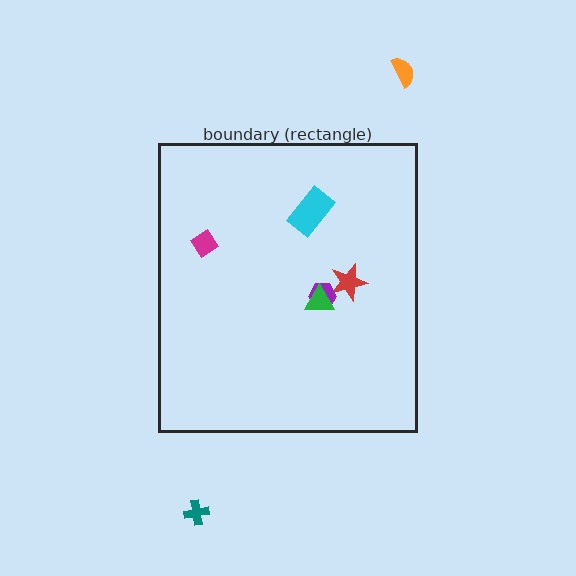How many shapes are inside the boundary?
5 inside, 2 outside.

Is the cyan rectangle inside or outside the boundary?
Inside.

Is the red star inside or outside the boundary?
Inside.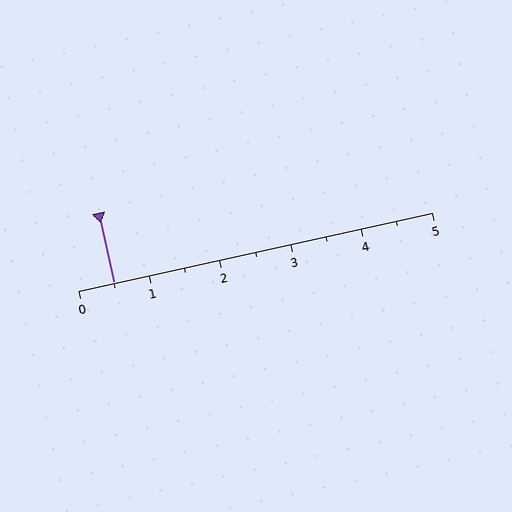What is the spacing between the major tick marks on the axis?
The major ticks are spaced 1 apart.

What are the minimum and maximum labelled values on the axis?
The axis runs from 0 to 5.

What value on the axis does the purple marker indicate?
The marker indicates approximately 0.5.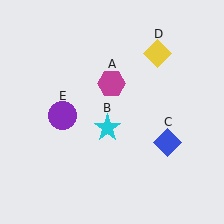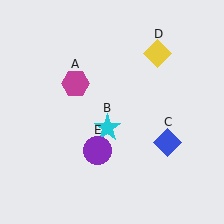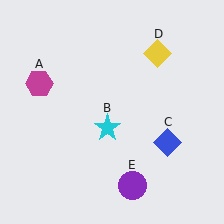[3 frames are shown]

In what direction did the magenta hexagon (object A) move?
The magenta hexagon (object A) moved left.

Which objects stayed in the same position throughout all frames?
Cyan star (object B) and blue diamond (object C) and yellow diamond (object D) remained stationary.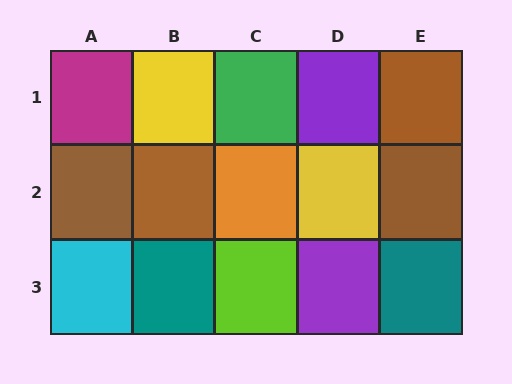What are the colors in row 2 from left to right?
Brown, brown, orange, yellow, brown.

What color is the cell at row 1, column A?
Magenta.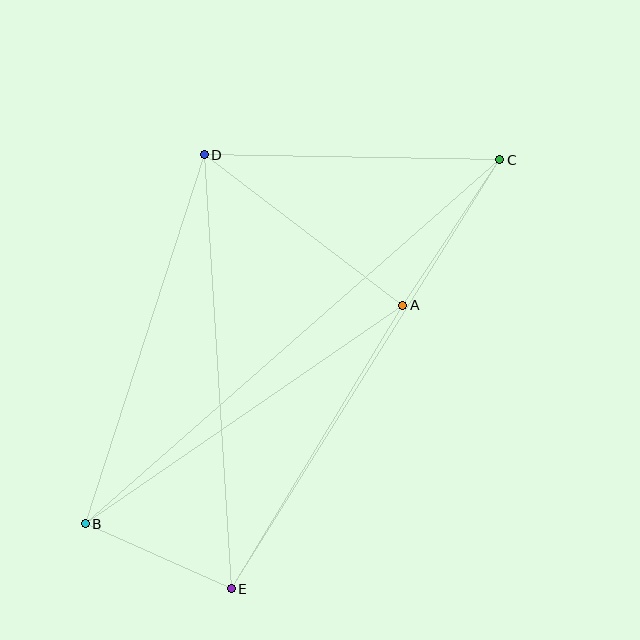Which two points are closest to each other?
Points B and E are closest to each other.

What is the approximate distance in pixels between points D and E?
The distance between D and E is approximately 435 pixels.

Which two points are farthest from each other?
Points B and C are farthest from each other.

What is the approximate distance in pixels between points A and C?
The distance between A and C is approximately 175 pixels.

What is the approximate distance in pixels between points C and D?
The distance between C and D is approximately 295 pixels.